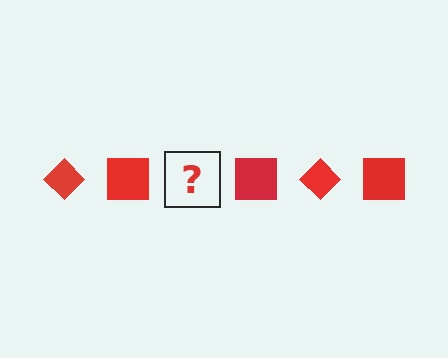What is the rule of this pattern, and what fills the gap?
The rule is that the pattern cycles through diamond, square shapes in red. The gap should be filled with a red diamond.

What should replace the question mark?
The question mark should be replaced with a red diamond.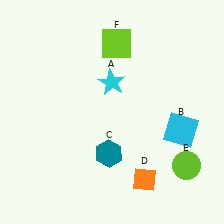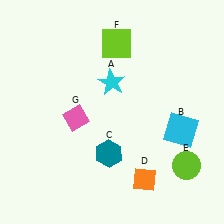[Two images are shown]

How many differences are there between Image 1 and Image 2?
There is 1 difference between the two images.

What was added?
A pink diamond (G) was added in Image 2.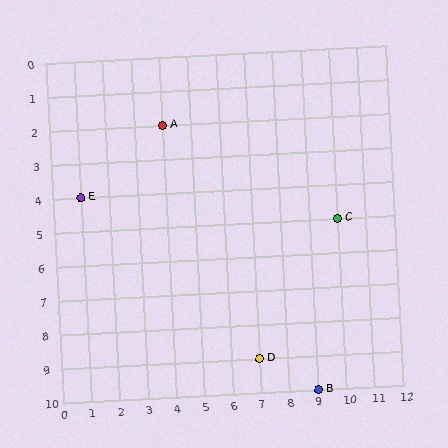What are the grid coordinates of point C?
Point C is at grid coordinates (10, 5).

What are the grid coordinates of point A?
Point A is at grid coordinates (4, 2).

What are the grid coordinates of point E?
Point E is at grid coordinates (1, 4).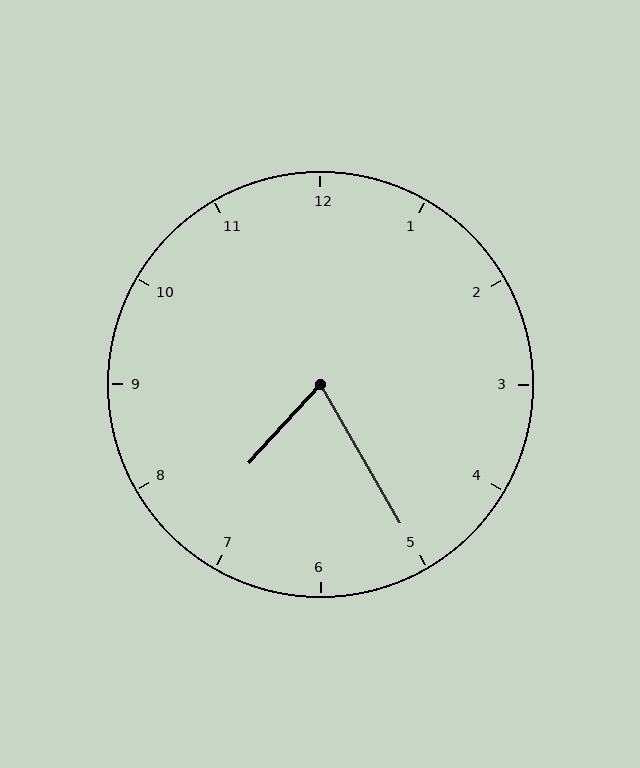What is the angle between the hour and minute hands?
Approximately 72 degrees.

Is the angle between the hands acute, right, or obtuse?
It is acute.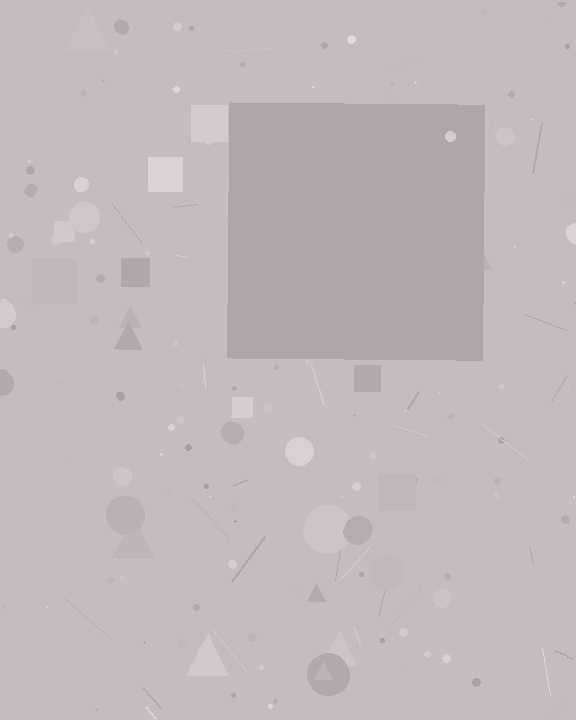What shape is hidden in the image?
A square is hidden in the image.